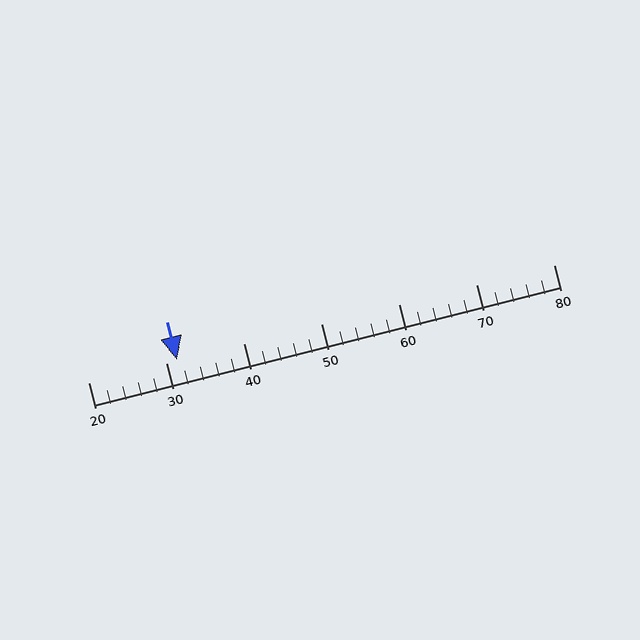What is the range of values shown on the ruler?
The ruler shows values from 20 to 80.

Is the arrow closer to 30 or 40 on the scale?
The arrow is closer to 30.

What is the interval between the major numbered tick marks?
The major tick marks are spaced 10 units apart.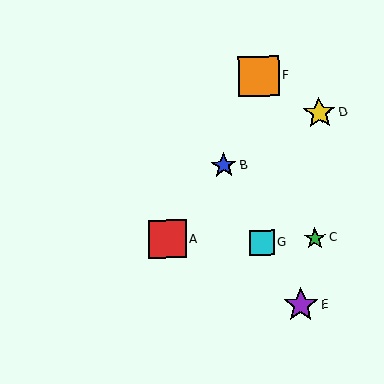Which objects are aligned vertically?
Objects F, G are aligned vertically.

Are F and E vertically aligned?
No, F is at x≈259 and E is at x≈301.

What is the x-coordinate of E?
Object E is at x≈301.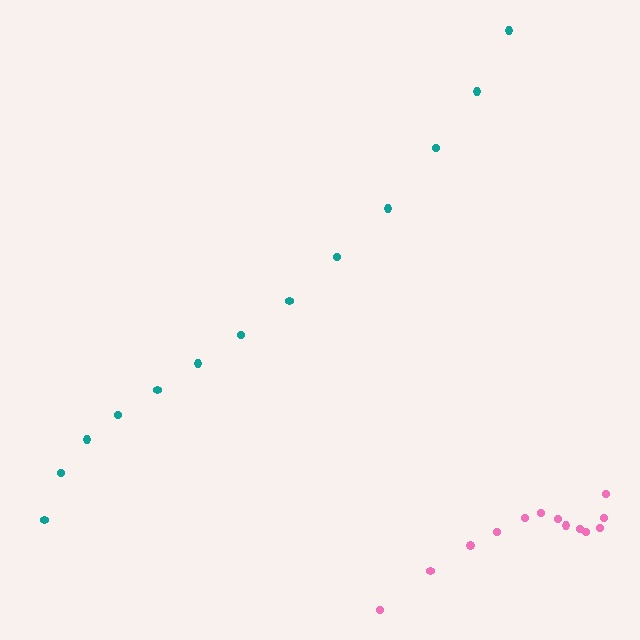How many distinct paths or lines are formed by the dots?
There are 2 distinct paths.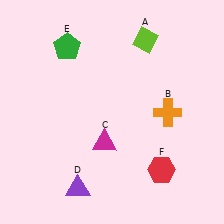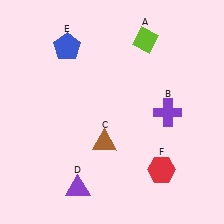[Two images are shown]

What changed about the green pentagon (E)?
In Image 1, E is green. In Image 2, it changed to blue.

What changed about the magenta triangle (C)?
In Image 1, C is magenta. In Image 2, it changed to brown.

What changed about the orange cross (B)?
In Image 1, B is orange. In Image 2, it changed to purple.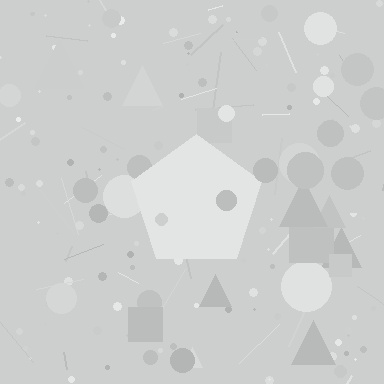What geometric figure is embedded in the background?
A pentagon is embedded in the background.